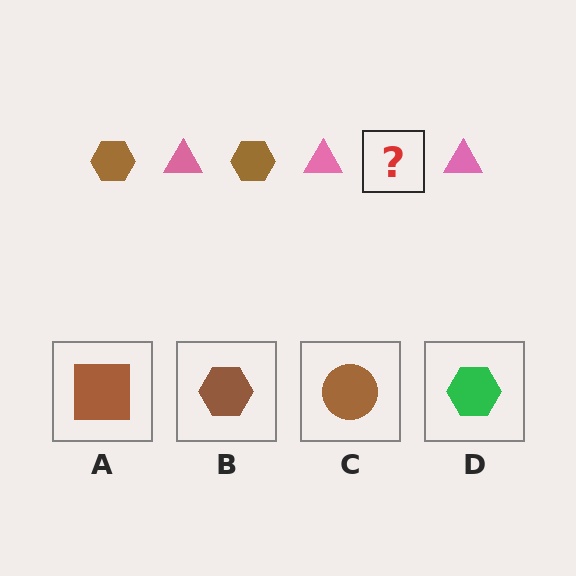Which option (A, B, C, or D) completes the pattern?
B.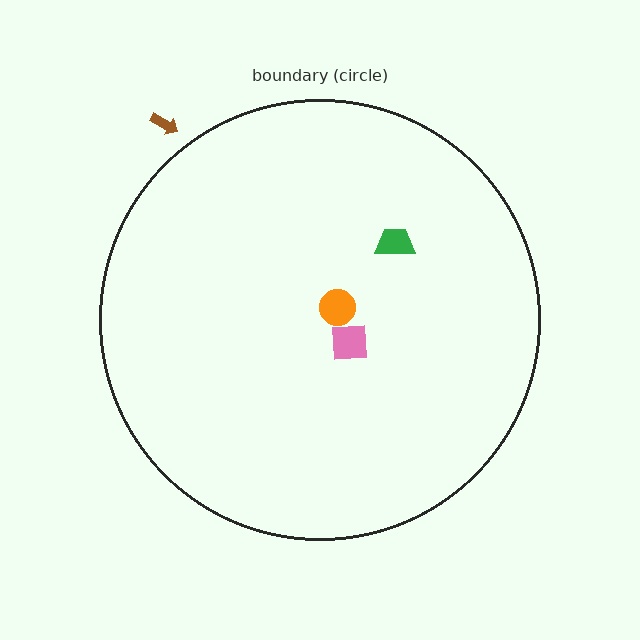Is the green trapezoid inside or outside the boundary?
Inside.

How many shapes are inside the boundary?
3 inside, 1 outside.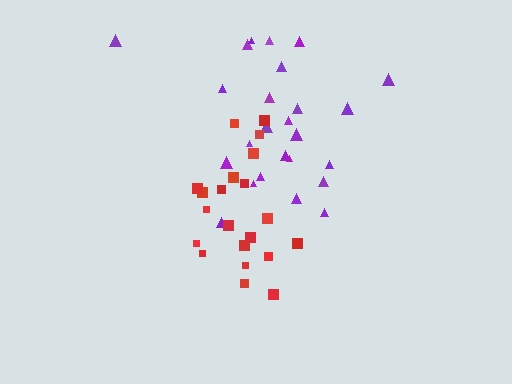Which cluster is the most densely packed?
Red.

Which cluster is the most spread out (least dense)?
Purple.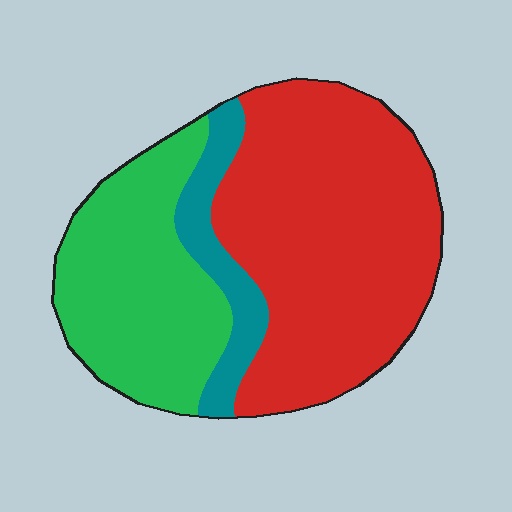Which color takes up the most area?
Red, at roughly 55%.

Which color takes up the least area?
Teal, at roughly 10%.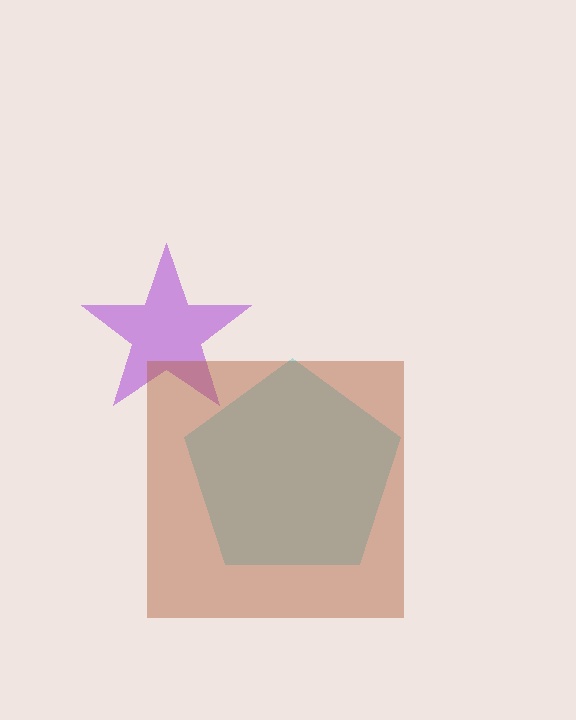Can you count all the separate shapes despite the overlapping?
Yes, there are 3 separate shapes.